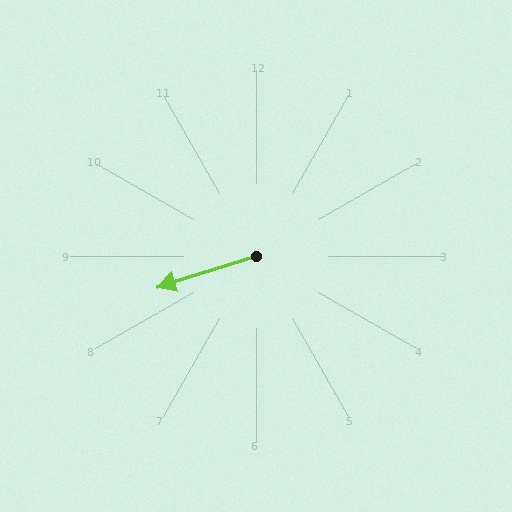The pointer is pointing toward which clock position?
Roughly 8 o'clock.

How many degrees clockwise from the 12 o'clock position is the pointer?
Approximately 253 degrees.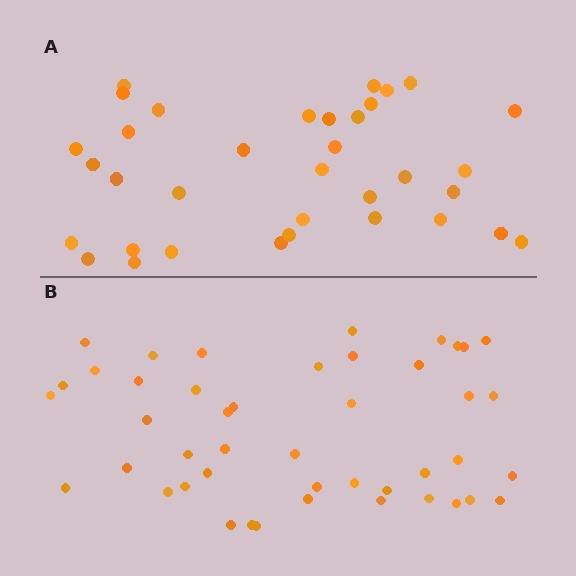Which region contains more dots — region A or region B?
Region B (the bottom region) has more dots.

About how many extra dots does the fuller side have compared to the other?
Region B has roughly 10 or so more dots than region A.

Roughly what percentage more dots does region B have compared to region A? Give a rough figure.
About 30% more.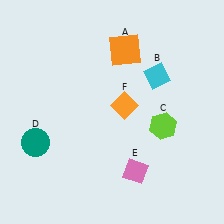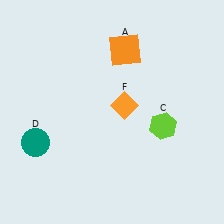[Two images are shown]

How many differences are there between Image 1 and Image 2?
There are 2 differences between the two images.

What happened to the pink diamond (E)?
The pink diamond (E) was removed in Image 2. It was in the bottom-right area of Image 1.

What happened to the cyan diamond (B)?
The cyan diamond (B) was removed in Image 2. It was in the top-right area of Image 1.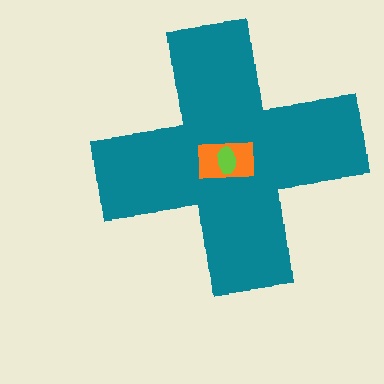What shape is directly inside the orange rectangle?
The lime ellipse.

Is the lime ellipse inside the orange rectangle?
Yes.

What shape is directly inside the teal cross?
The orange rectangle.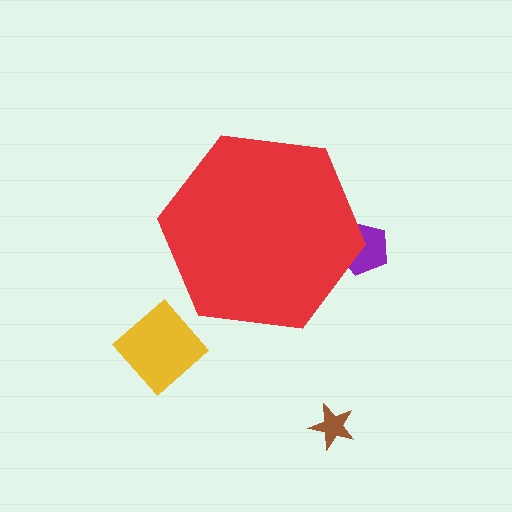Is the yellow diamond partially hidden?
No, the yellow diamond is fully visible.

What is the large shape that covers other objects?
A red hexagon.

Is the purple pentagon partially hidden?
Yes, the purple pentagon is partially hidden behind the red hexagon.